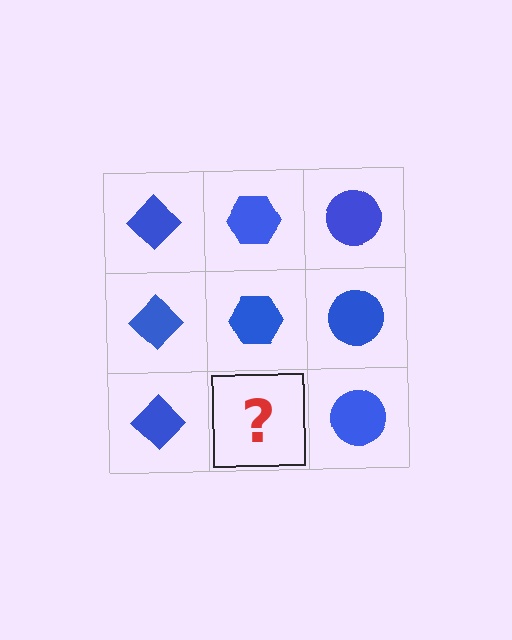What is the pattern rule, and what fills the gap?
The rule is that each column has a consistent shape. The gap should be filled with a blue hexagon.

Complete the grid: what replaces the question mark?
The question mark should be replaced with a blue hexagon.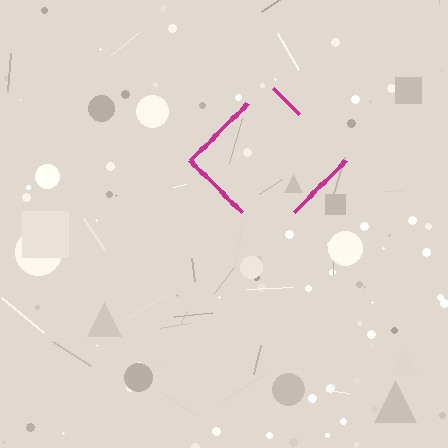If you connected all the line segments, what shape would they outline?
They would outline a diamond.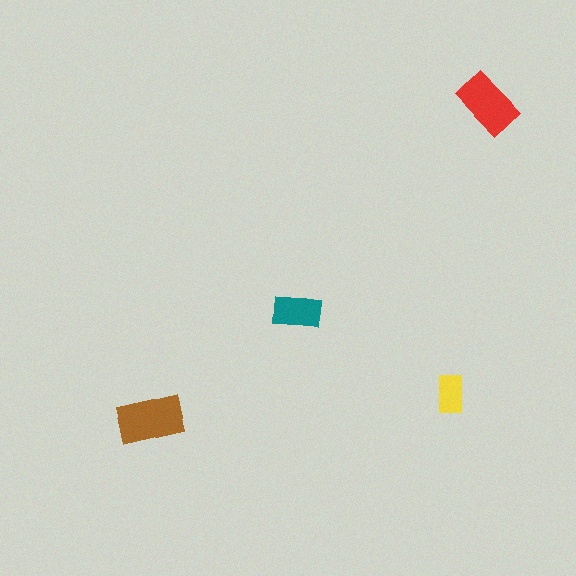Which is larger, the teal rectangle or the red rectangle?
The red one.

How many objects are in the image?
There are 4 objects in the image.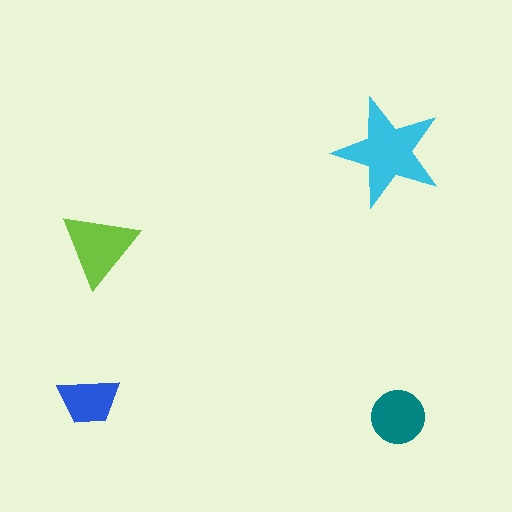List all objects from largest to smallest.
The cyan star, the lime triangle, the teal circle, the blue trapezoid.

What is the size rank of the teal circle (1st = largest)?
3rd.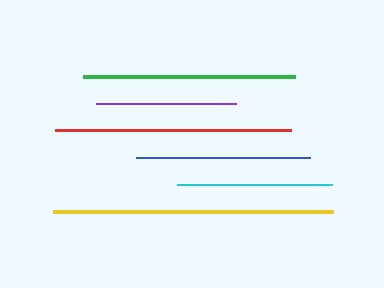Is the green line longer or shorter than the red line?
The red line is longer than the green line.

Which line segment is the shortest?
The purple line is the shortest at approximately 141 pixels.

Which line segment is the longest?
The yellow line is the longest at approximately 280 pixels.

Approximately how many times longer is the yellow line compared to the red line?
The yellow line is approximately 1.2 times the length of the red line.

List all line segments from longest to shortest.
From longest to shortest: yellow, red, green, blue, cyan, purple.